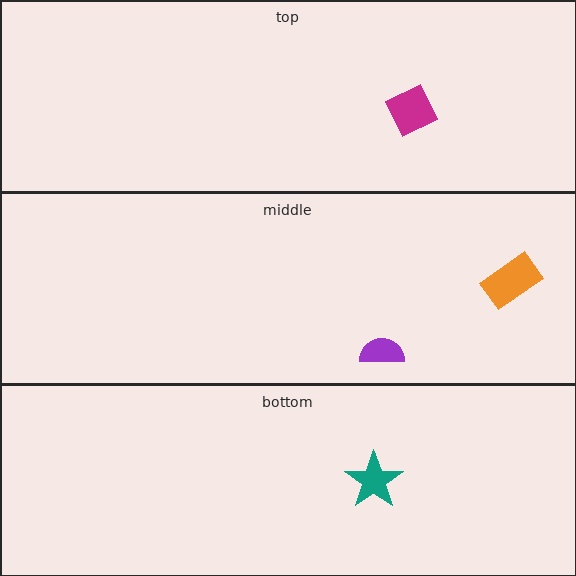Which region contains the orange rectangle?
The middle region.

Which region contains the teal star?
The bottom region.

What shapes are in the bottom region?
The teal star.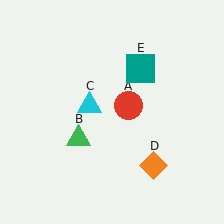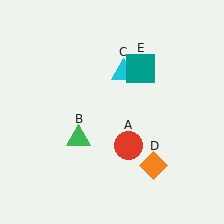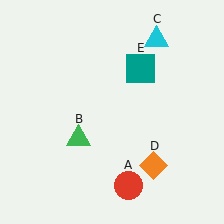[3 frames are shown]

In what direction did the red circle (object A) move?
The red circle (object A) moved down.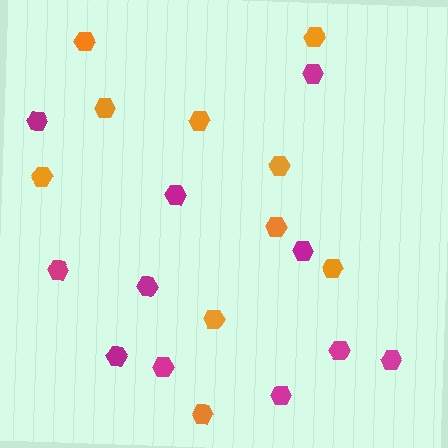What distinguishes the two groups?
There are 2 groups: one group of magenta hexagons (11) and one group of orange hexagons (10).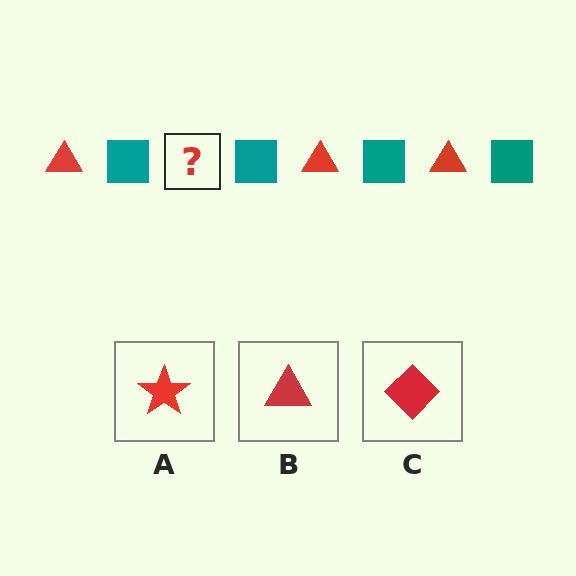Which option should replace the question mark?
Option B.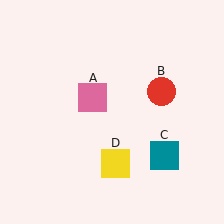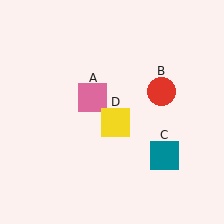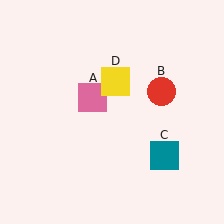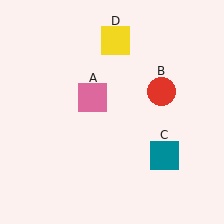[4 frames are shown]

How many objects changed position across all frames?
1 object changed position: yellow square (object D).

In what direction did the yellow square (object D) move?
The yellow square (object D) moved up.